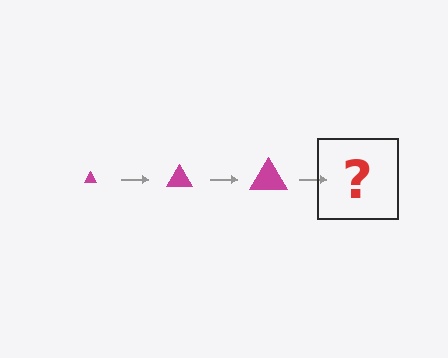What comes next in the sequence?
The next element should be a magenta triangle, larger than the previous one.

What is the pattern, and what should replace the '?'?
The pattern is that the triangle gets progressively larger each step. The '?' should be a magenta triangle, larger than the previous one.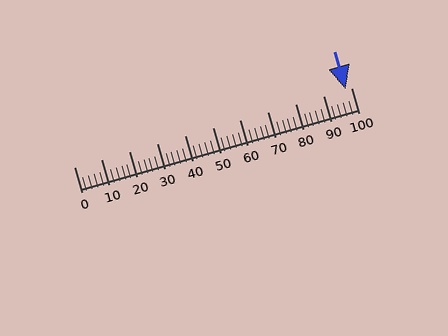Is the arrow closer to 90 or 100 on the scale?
The arrow is closer to 100.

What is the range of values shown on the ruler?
The ruler shows values from 0 to 100.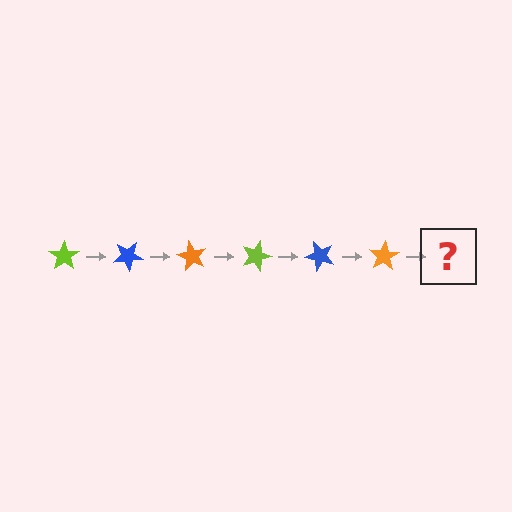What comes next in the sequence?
The next element should be a lime star, rotated 180 degrees from the start.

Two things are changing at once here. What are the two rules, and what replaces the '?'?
The two rules are that it rotates 30 degrees each step and the color cycles through lime, blue, and orange. The '?' should be a lime star, rotated 180 degrees from the start.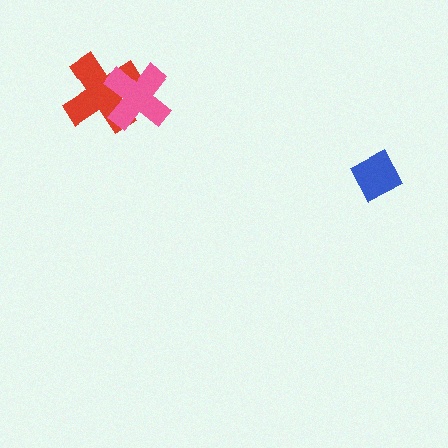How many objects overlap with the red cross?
1 object overlaps with the red cross.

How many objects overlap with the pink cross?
1 object overlaps with the pink cross.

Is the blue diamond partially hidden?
No, no other shape covers it.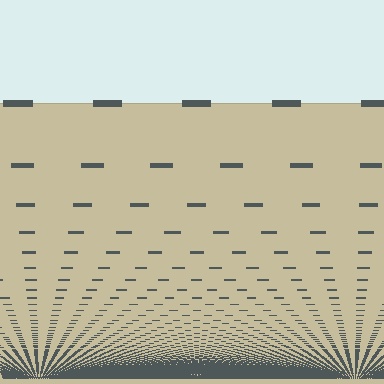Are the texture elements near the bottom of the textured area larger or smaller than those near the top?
Smaller. The gradient is inverted — elements near the bottom are smaller and denser.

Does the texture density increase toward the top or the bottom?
Density increases toward the bottom.